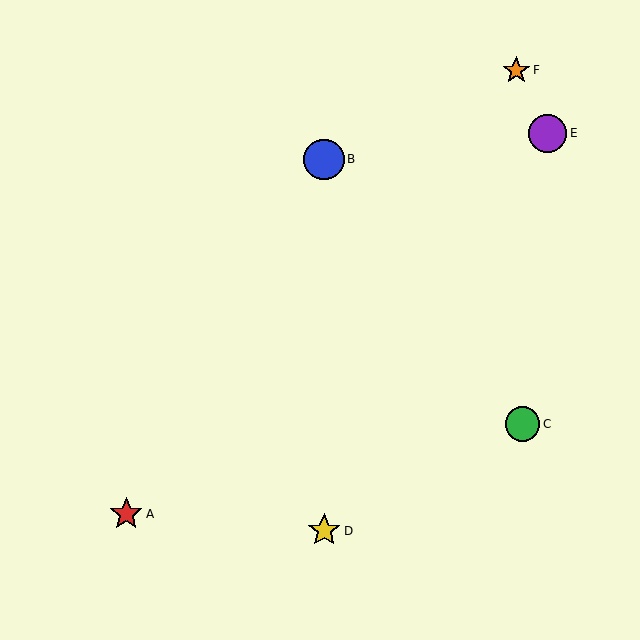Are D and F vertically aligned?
No, D is at x≈324 and F is at x≈516.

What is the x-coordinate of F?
Object F is at x≈516.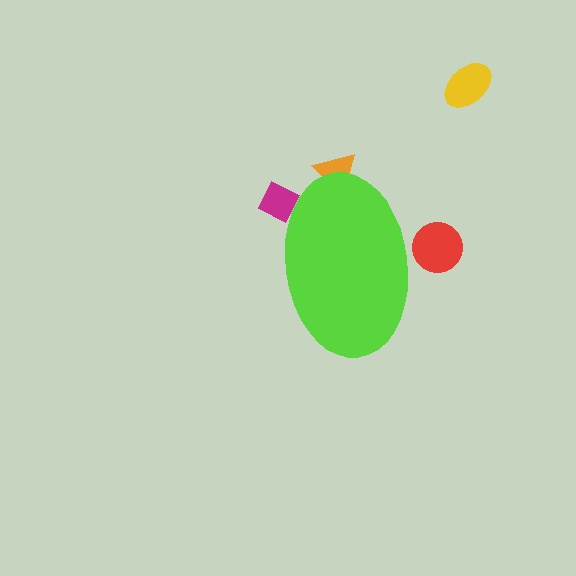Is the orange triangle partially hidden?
Yes, the orange triangle is partially hidden behind the lime ellipse.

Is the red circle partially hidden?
Yes, the red circle is partially hidden behind the lime ellipse.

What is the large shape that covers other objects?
A lime ellipse.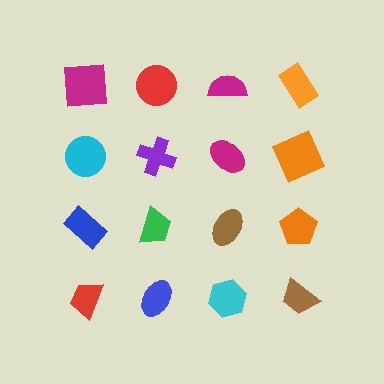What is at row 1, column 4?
An orange rectangle.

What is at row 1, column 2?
A red circle.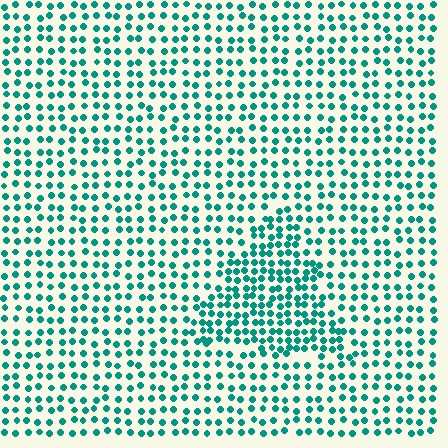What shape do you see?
I see a triangle.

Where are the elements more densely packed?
The elements are more densely packed inside the triangle boundary.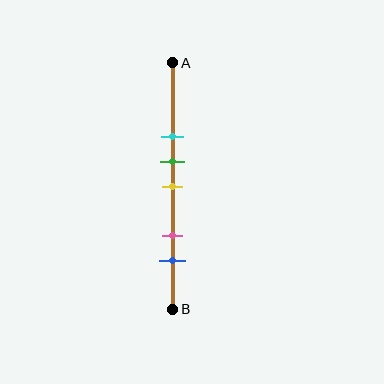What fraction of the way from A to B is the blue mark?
The blue mark is approximately 80% (0.8) of the way from A to B.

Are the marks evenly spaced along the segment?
No, the marks are not evenly spaced.